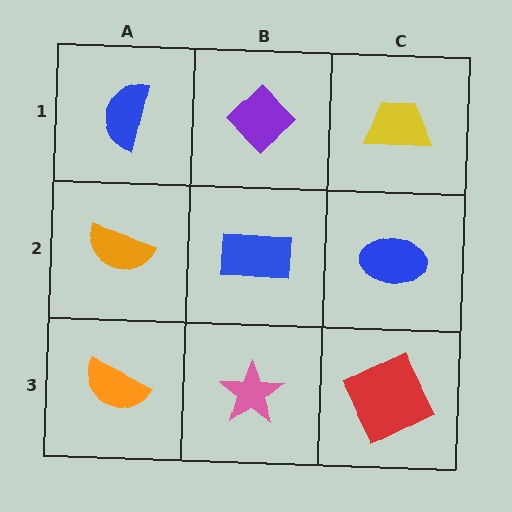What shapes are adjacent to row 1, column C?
A blue ellipse (row 2, column C), a purple diamond (row 1, column B).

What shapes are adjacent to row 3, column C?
A blue ellipse (row 2, column C), a pink star (row 3, column B).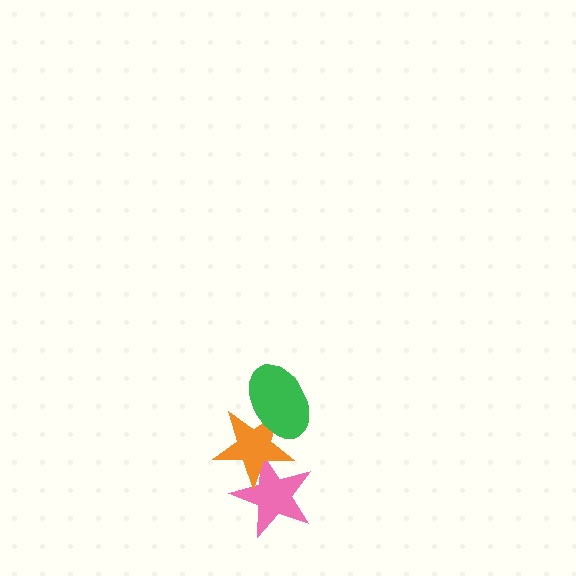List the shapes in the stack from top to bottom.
From top to bottom: the green ellipse, the orange star, the pink star.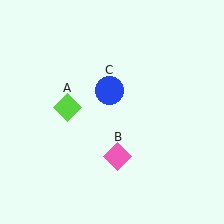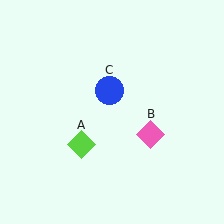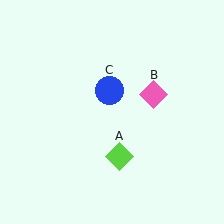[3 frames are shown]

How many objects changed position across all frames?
2 objects changed position: lime diamond (object A), pink diamond (object B).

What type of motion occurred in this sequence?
The lime diamond (object A), pink diamond (object B) rotated counterclockwise around the center of the scene.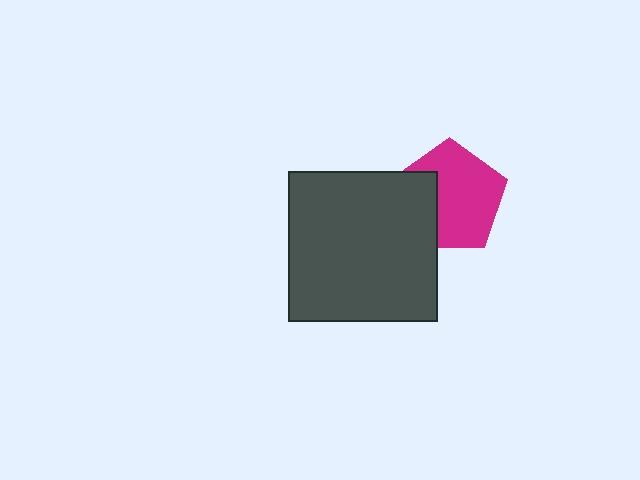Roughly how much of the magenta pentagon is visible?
Most of it is visible (roughly 69%).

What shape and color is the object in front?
The object in front is a dark gray square.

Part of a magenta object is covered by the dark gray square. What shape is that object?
It is a pentagon.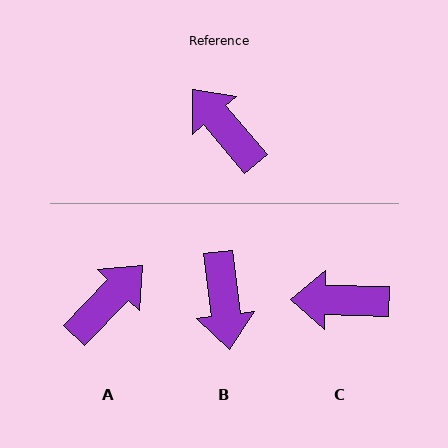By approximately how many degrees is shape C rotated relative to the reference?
Approximately 48 degrees counter-clockwise.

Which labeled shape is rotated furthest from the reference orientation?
B, about 146 degrees away.